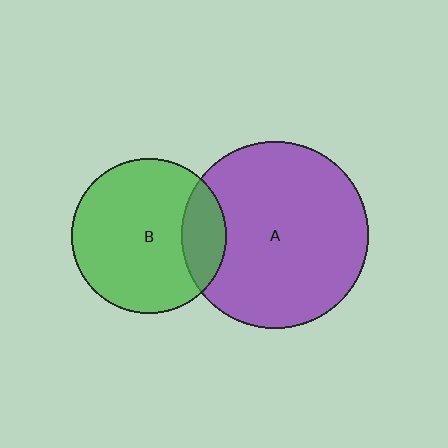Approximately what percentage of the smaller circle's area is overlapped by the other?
Approximately 20%.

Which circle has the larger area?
Circle A (purple).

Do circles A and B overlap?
Yes.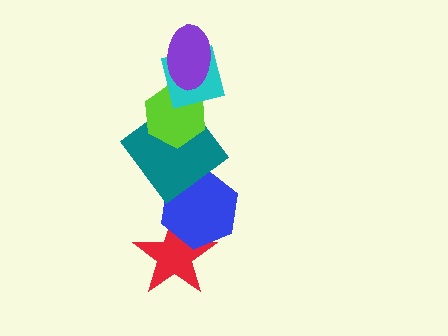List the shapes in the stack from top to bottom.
From top to bottom: the purple ellipse, the cyan square, the lime hexagon, the teal diamond, the blue hexagon, the red star.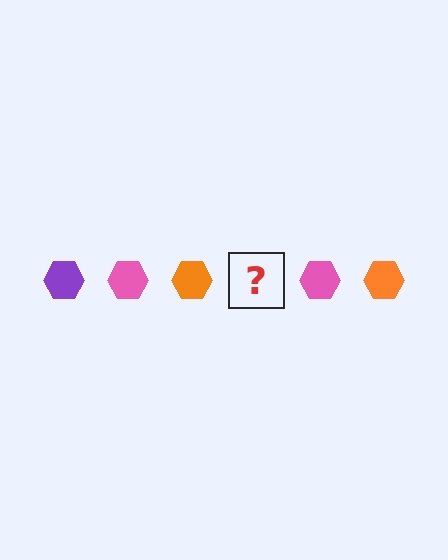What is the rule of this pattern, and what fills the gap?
The rule is that the pattern cycles through purple, pink, orange hexagons. The gap should be filled with a purple hexagon.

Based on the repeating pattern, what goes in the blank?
The blank should be a purple hexagon.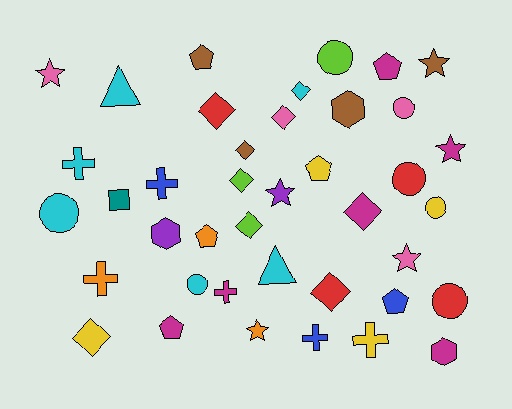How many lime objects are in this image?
There are 3 lime objects.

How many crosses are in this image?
There are 6 crosses.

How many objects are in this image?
There are 40 objects.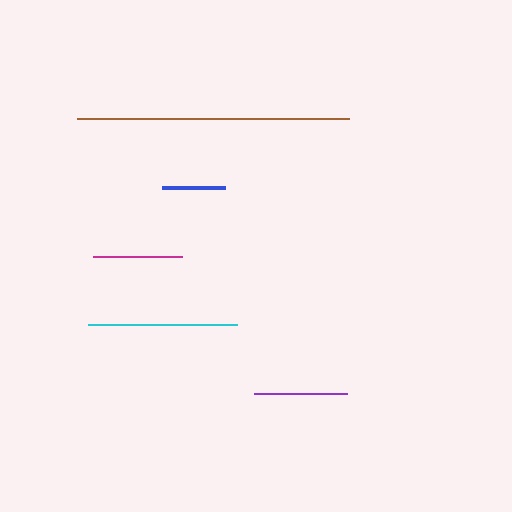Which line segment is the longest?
The brown line is the longest at approximately 272 pixels.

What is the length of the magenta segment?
The magenta segment is approximately 89 pixels long.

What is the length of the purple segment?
The purple segment is approximately 93 pixels long.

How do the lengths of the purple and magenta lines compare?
The purple and magenta lines are approximately the same length.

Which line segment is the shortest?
The blue line is the shortest at approximately 64 pixels.